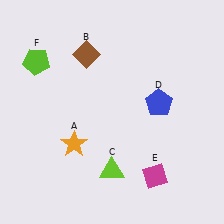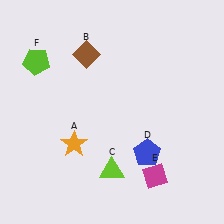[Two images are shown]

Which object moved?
The blue pentagon (D) moved down.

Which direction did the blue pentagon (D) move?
The blue pentagon (D) moved down.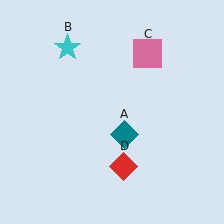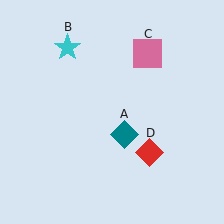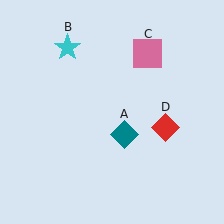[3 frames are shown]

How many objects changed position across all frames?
1 object changed position: red diamond (object D).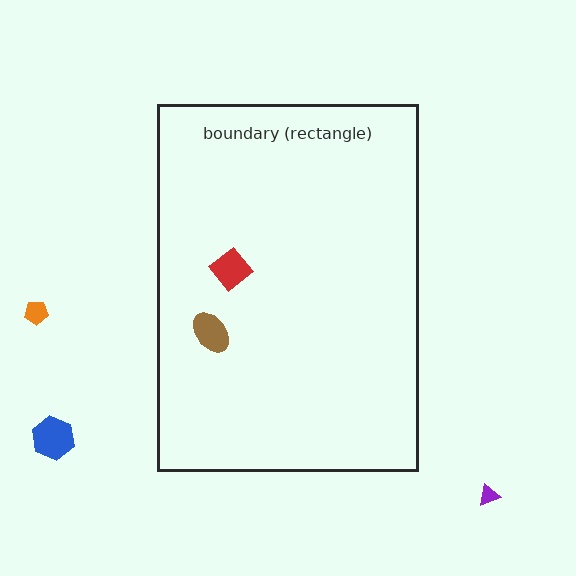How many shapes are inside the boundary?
2 inside, 3 outside.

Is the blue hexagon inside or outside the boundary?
Outside.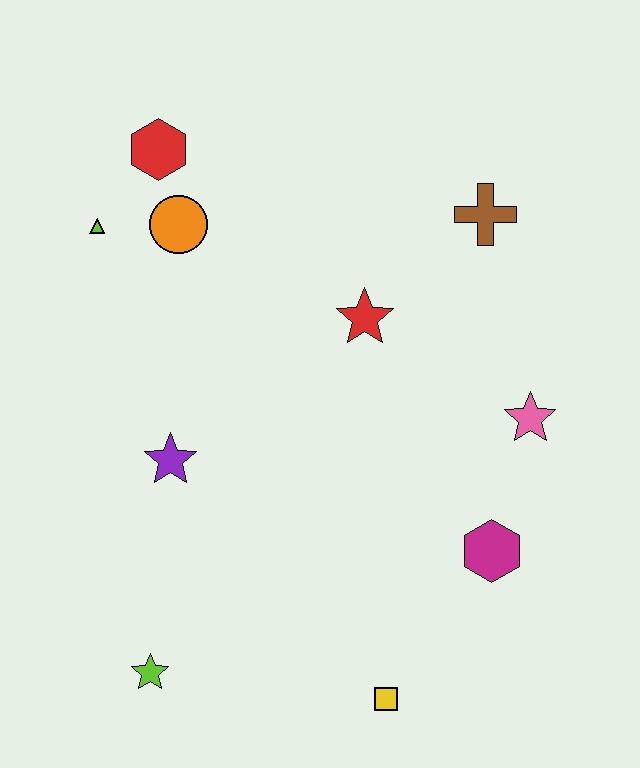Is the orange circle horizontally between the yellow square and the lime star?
Yes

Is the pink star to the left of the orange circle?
No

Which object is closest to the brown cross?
The red star is closest to the brown cross.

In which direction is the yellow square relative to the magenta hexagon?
The yellow square is below the magenta hexagon.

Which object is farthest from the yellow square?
The red hexagon is farthest from the yellow square.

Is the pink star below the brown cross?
Yes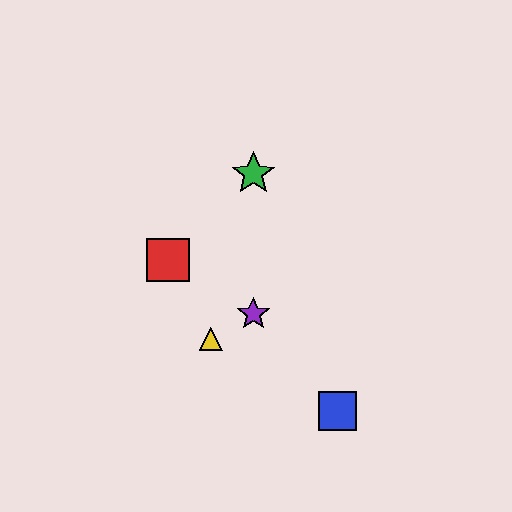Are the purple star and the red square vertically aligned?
No, the purple star is at x≈253 and the red square is at x≈168.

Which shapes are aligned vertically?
The green star, the purple star are aligned vertically.